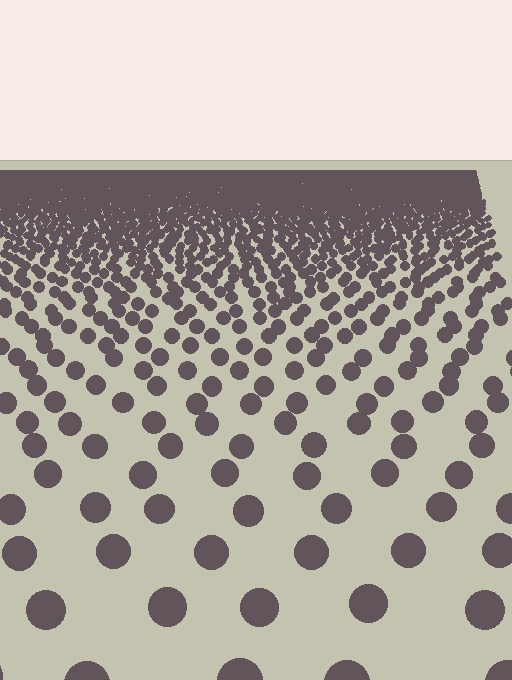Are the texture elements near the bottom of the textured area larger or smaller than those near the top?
Larger. Near the bottom, elements are closer to the viewer and appear at a bigger on-screen size.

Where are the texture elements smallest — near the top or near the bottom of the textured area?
Near the top.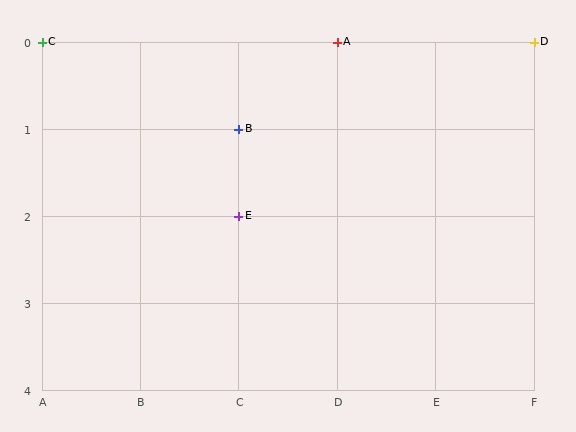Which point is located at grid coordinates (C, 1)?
Point B is at (C, 1).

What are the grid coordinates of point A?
Point A is at grid coordinates (D, 0).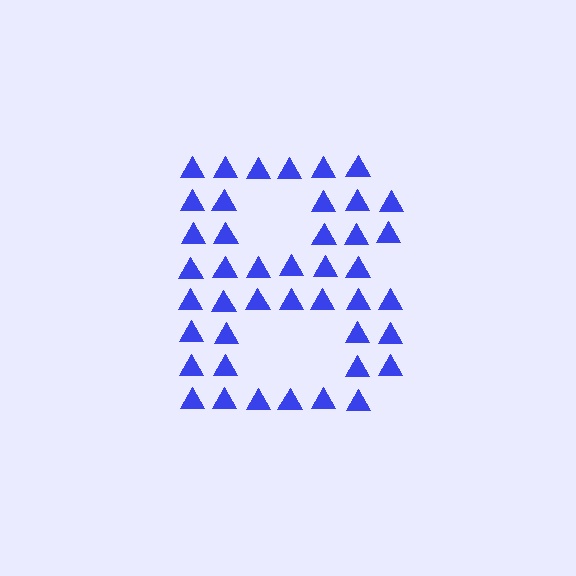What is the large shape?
The large shape is the letter B.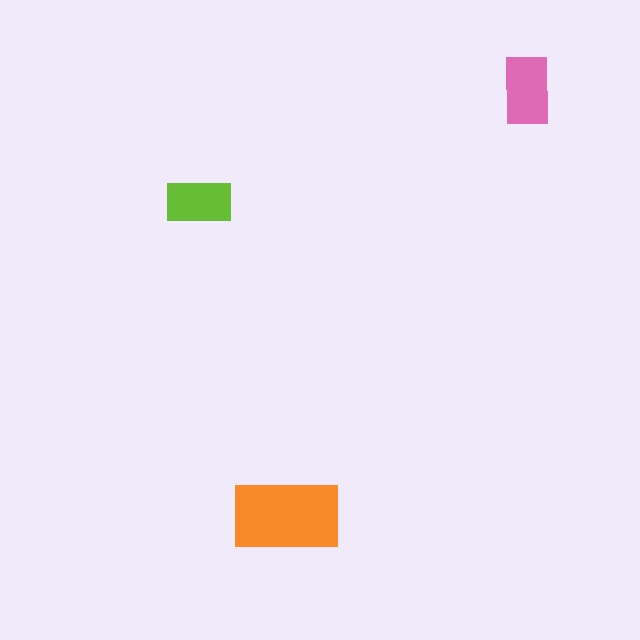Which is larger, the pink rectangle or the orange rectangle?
The orange one.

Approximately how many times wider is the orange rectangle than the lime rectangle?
About 1.5 times wider.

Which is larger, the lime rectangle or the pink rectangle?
The pink one.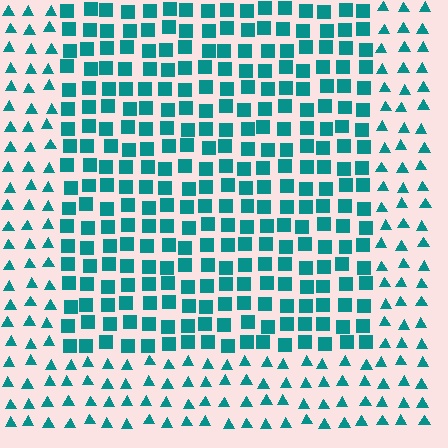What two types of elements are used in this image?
The image uses squares inside the rectangle region and triangles outside it.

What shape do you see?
I see a rectangle.